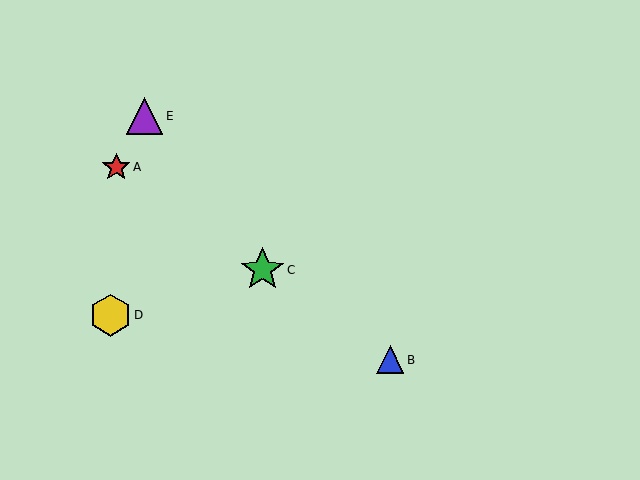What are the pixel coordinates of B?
Object B is at (390, 360).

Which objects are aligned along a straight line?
Objects A, B, C are aligned along a straight line.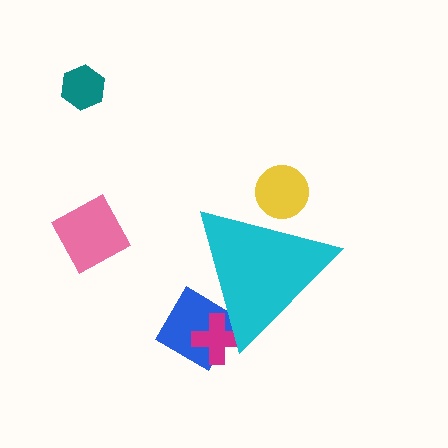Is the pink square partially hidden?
No, the pink square is fully visible.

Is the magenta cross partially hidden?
Yes, the magenta cross is partially hidden behind the cyan triangle.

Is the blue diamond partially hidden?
Yes, the blue diamond is partially hidden behind the cyan triangle.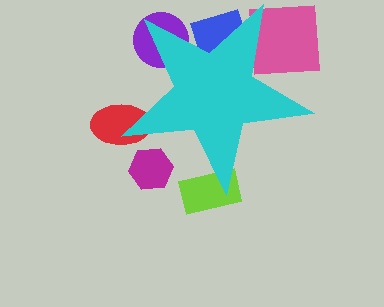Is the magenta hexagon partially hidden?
Yes, the magenta hexagon is partially hidden behind the cyan star.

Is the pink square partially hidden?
Yes, the pink square is partially hidden behind the cyan star.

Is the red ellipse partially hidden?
Yes, the red ellipse is partially hidden behind the cyan star.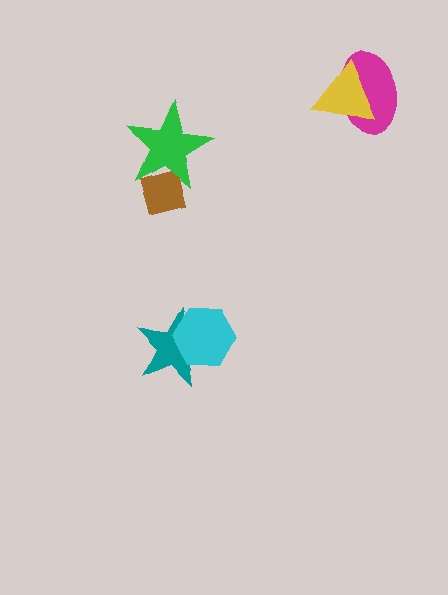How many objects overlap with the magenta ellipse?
1 object overlaps with the magenta ellipse.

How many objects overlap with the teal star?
1 object overlaps with the teal star.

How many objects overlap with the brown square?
1 object overlaps with the brown square.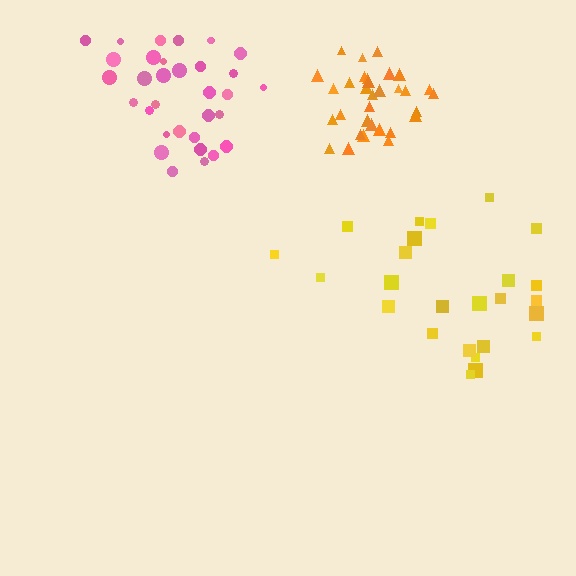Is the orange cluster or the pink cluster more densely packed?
Orange.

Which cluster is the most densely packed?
Orange.